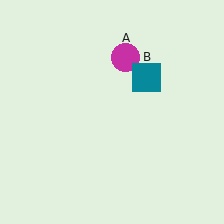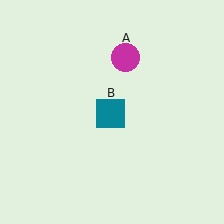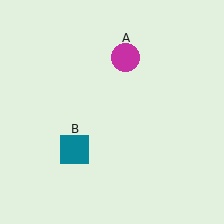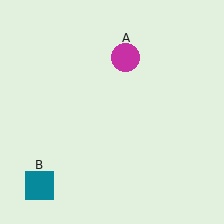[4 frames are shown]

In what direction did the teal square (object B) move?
The teal square (object B) moved down and to the left.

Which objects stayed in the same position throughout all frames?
Magenta circle (object A) remained stationary.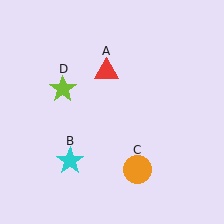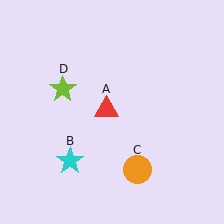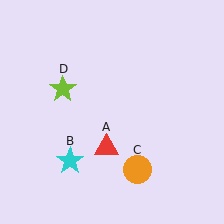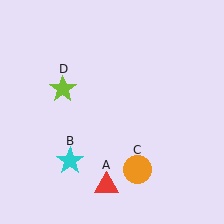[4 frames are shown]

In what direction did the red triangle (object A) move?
The red triangle (object A) moved down.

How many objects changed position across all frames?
1 object changed position: red triangle (object A).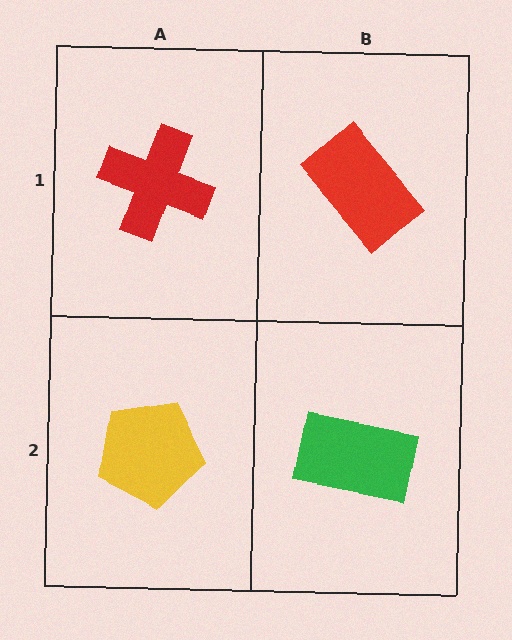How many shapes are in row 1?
2 shapes.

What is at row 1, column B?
A red rectangle.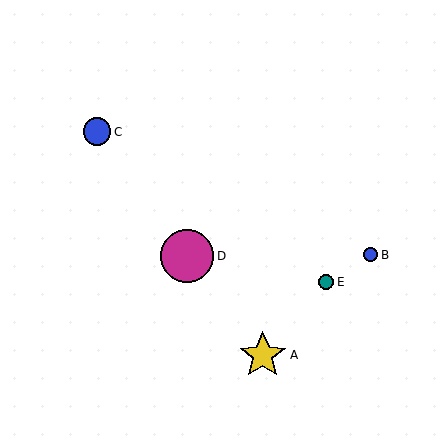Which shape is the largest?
The magenta circle (labeled D) is the largest.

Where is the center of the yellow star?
The center of the yellow star is at (263, 355).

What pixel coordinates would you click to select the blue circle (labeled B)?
Click at (371, 255) to select the blue circle B.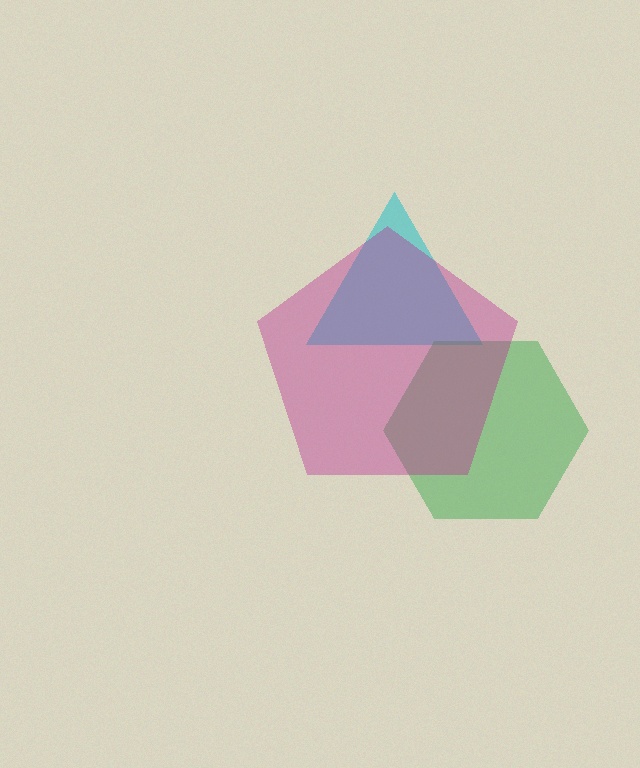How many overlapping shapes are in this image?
There are 3 overlapping shapes in the image.